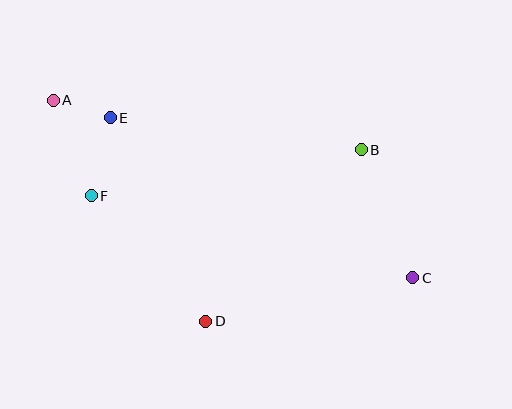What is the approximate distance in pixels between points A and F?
The distance between A and F is approximately 103 pixels.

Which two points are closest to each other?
Points A and E are closest to each other.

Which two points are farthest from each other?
Points A and C are farthest from each other.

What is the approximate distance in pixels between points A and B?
The distance between A and B is approximately 312 pixels.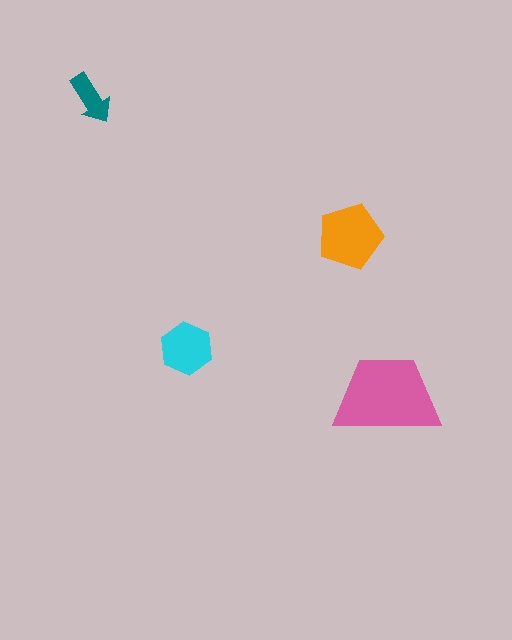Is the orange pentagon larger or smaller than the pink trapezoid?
Smaller.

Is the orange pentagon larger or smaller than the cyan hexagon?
Larger.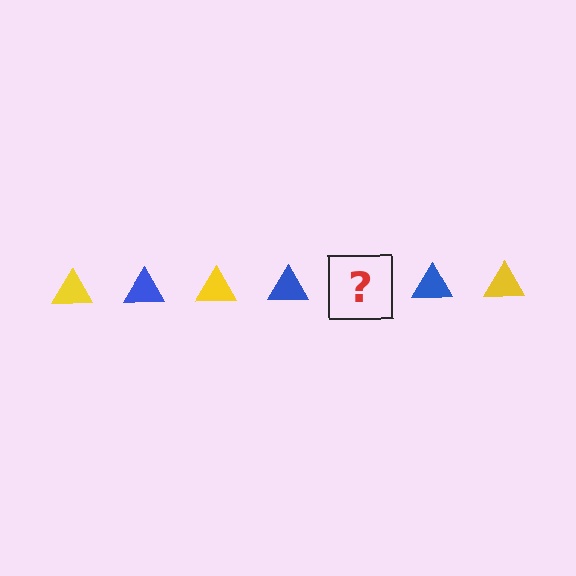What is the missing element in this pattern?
The missing element is a yellow triangle.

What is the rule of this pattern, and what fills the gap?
The rule is that the pattern cycles through yellow, blue triangles. The gap should be filled with a yellow triangle.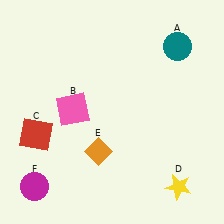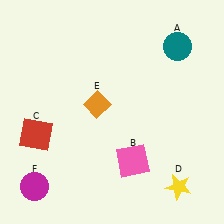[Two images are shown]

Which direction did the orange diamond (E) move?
The orange diamond (E) moved up.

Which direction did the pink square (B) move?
The pink square (B) moved right.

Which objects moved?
The objects that moved are: the pink square (B), the orange diamond (E).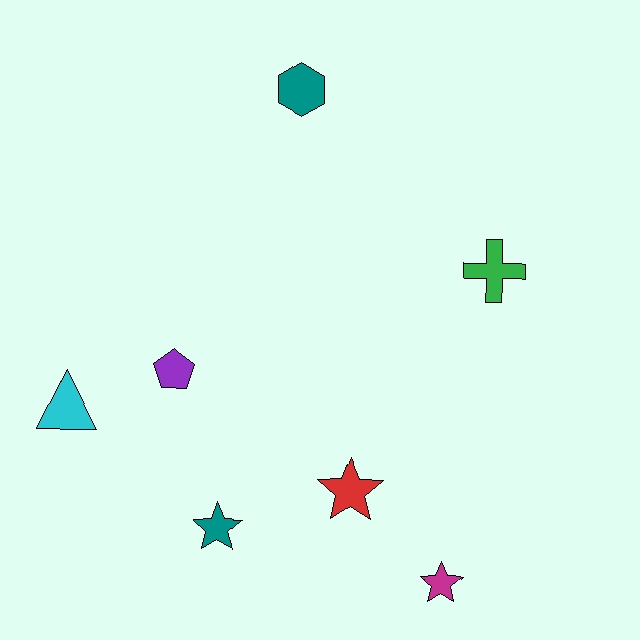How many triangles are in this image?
There is 1 triangle.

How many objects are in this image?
There are 7 objects.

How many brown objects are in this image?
There are no brown objects.